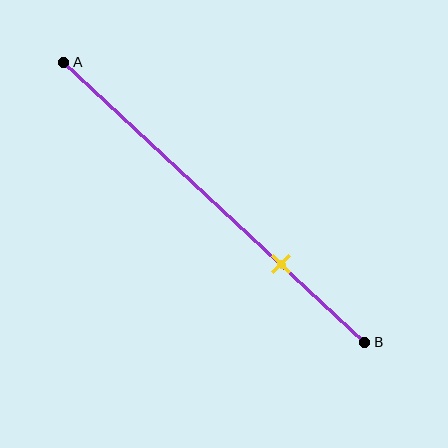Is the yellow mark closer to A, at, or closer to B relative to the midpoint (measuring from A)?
The yellow mark is closer to point B than the midpoint of segment AB.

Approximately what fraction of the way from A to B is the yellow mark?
The yellow mark is approximately 70% of the way from A to B.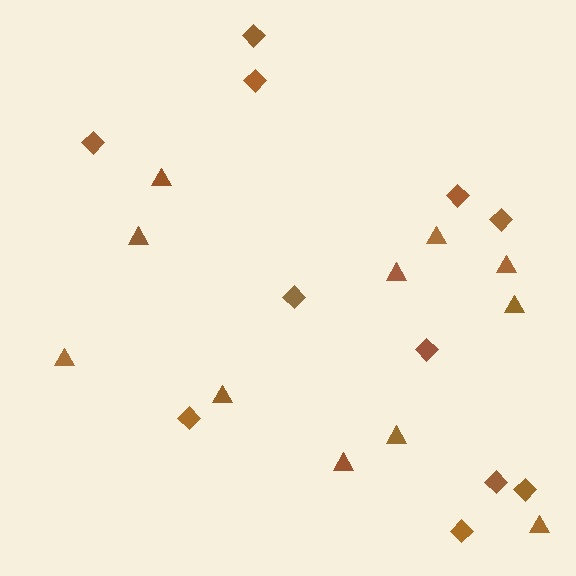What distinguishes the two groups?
There are 2 groups: one group of triangles (11) and one group of diamonds (11).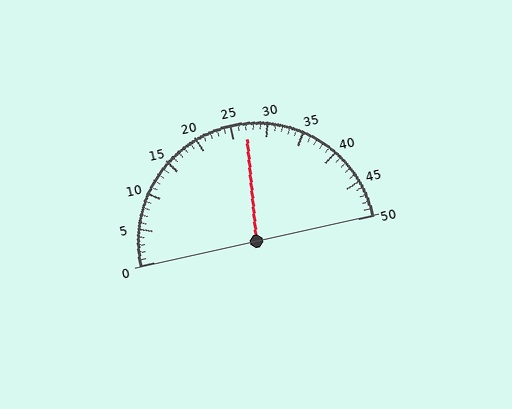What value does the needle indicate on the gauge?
The needle indicates approximately 27.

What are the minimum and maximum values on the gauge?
The gauge ranges from 0 to 50.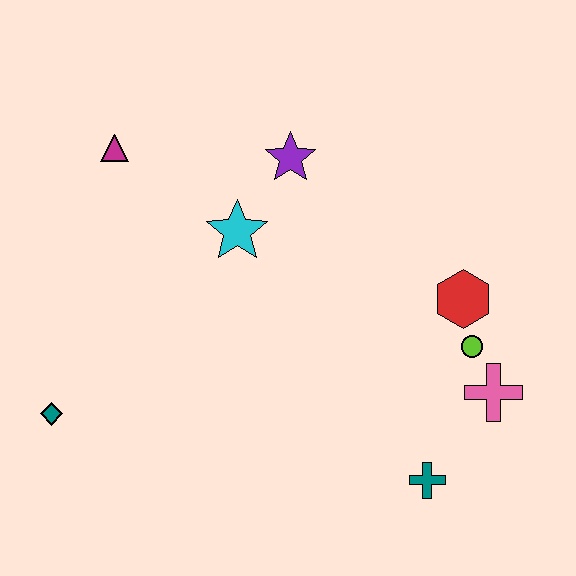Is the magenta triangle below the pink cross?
No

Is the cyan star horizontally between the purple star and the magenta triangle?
Yes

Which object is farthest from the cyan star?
The teal cross is farthest from the cyan star.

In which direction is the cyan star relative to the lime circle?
The cyan star is to the left of the lime circle.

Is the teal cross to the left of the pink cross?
Yes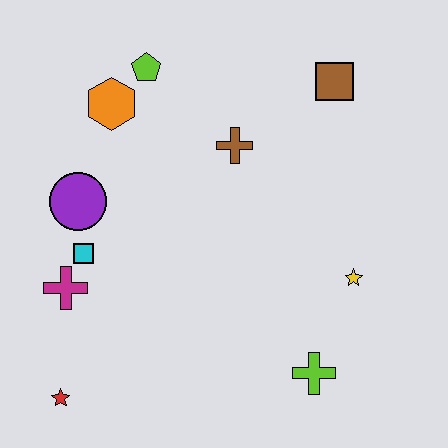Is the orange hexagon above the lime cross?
Yes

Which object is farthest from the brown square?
The red star is farthest from the brown square.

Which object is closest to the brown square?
The brown cross is closest to the brown square.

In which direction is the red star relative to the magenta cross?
The red star is below the magenta cross.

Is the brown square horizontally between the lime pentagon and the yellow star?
Yes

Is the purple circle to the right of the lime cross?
No